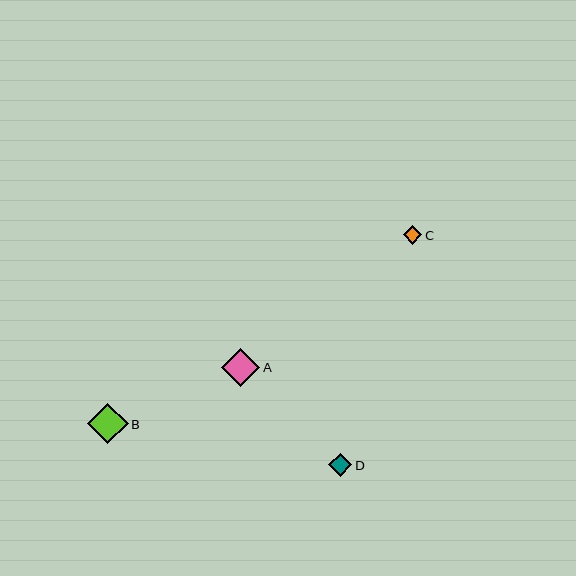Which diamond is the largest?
Diamond B is the largest with a size of approximately 40 pixels.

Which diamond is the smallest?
Diamond C is the smallest with a size of approximately 19 pixels.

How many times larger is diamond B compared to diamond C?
Diamond B is approximately 2.2 times the size of diamond C.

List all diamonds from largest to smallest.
From largest to smallest: B, A, D, C.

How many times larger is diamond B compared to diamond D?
Diamond B is approximately 1.8 times the size of diamond D.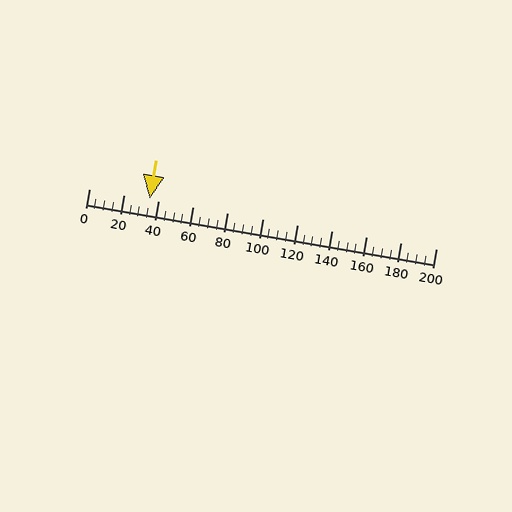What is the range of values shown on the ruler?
The ruler shows values from 0 to 200.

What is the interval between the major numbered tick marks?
The major tick marks are spaced 20 units apart.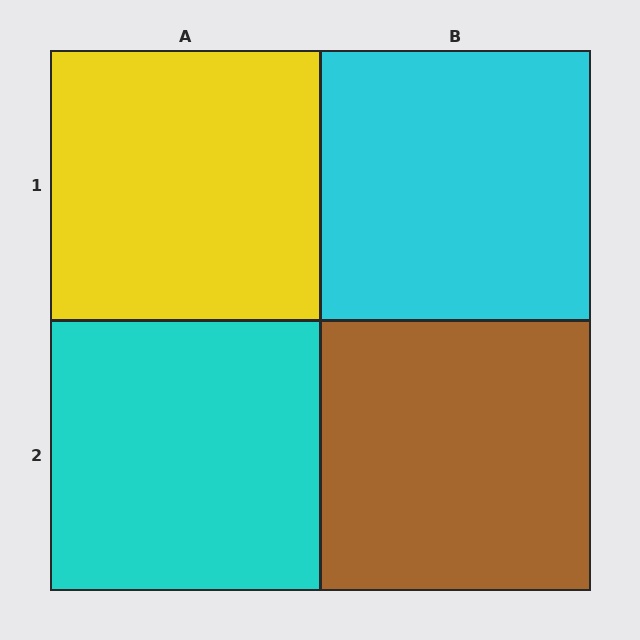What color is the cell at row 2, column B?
Brown.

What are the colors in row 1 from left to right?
Yellow, cyan.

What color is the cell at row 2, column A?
Cyan.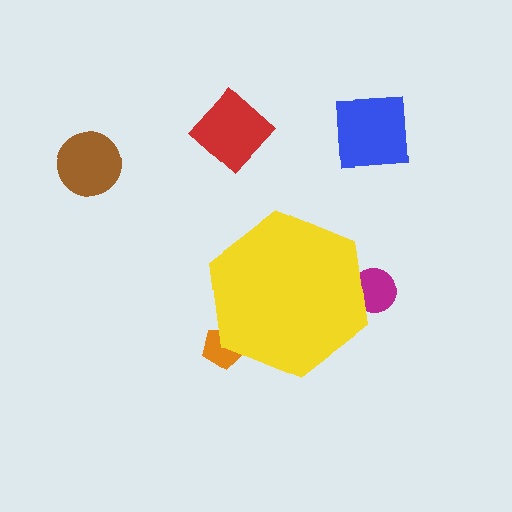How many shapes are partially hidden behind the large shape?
2 shapes are partially hidden.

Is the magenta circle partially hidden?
Yes, the magenta circle is partially hidden behind the yellow hexagon.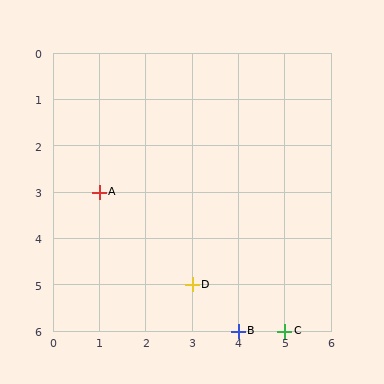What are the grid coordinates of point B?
Point B is at grid coordinates (4, 6).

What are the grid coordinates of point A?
Point A is at grid coordinates (1, 3).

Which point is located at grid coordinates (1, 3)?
Point A is at (1, 3).